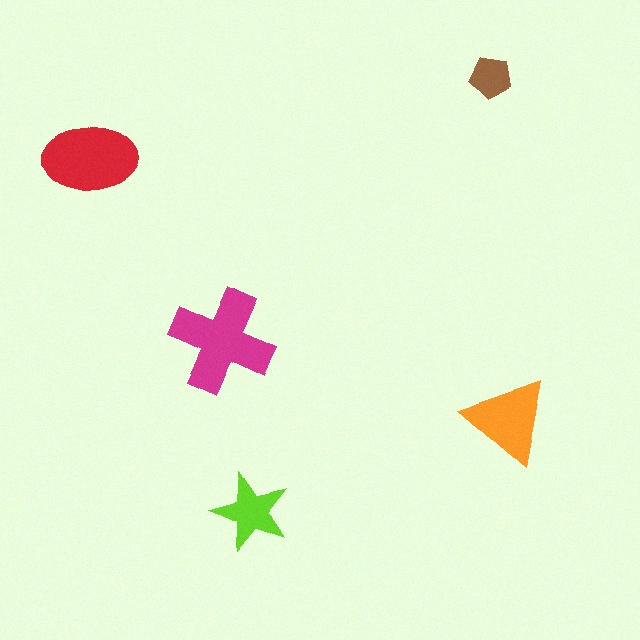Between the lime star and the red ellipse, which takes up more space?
The red ellipse.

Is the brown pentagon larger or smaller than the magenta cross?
Smaller.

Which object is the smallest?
The brown pentagon.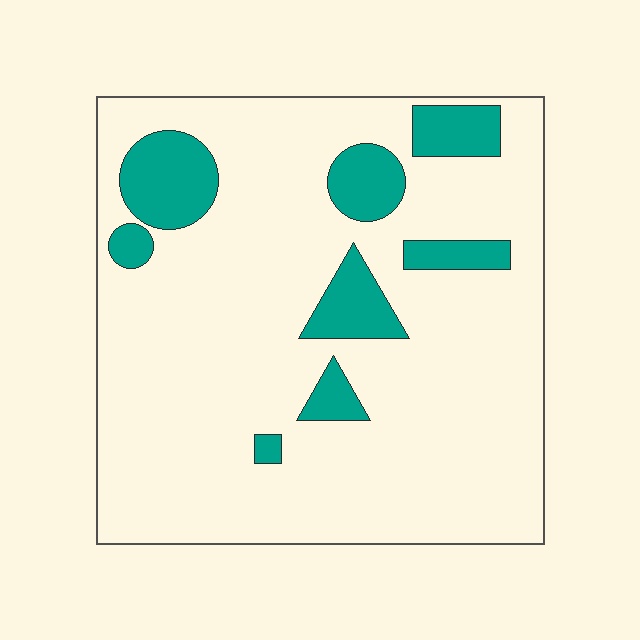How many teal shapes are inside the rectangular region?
8.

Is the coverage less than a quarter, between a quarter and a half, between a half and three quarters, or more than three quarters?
Less than a quarter.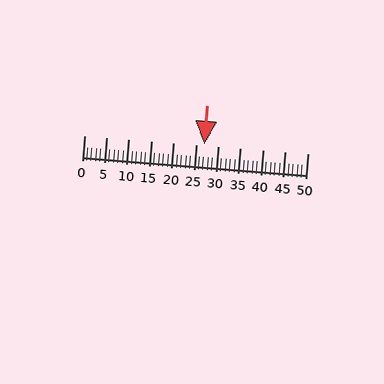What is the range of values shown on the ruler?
The ruler shows values from 0 to 50.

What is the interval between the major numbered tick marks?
The major tick marks are spaced 5 units apart.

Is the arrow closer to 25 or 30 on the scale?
The arrow is closer to 25.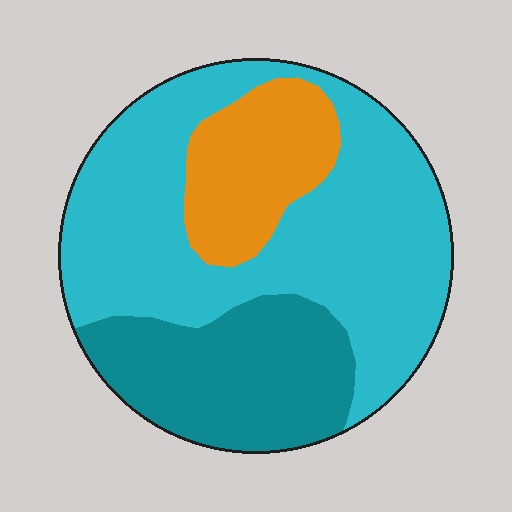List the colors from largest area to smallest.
From largest to smallest: cyan, teal, orange.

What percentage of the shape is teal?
Teal takes up between a sixth and a third of the shape.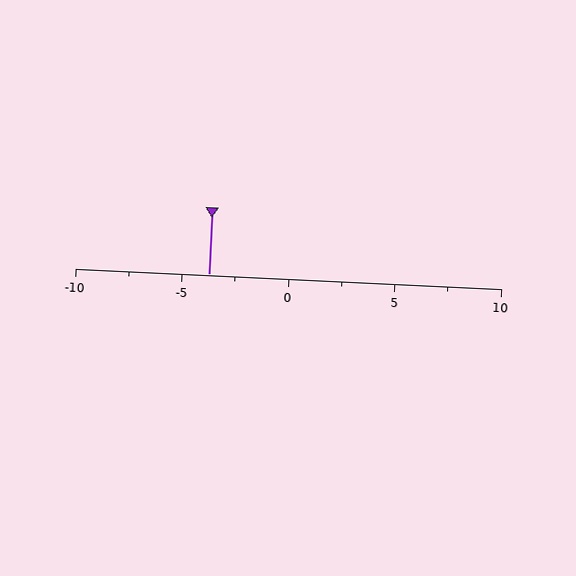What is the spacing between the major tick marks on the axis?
The major ticks are spaced 5 apart.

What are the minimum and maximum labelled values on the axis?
The axis runs from -10 to 10.